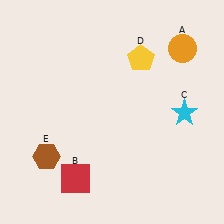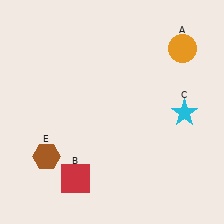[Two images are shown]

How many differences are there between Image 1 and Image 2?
There is 1 difference between the two images.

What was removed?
The yellow pentagon (D) was removed in Image 2.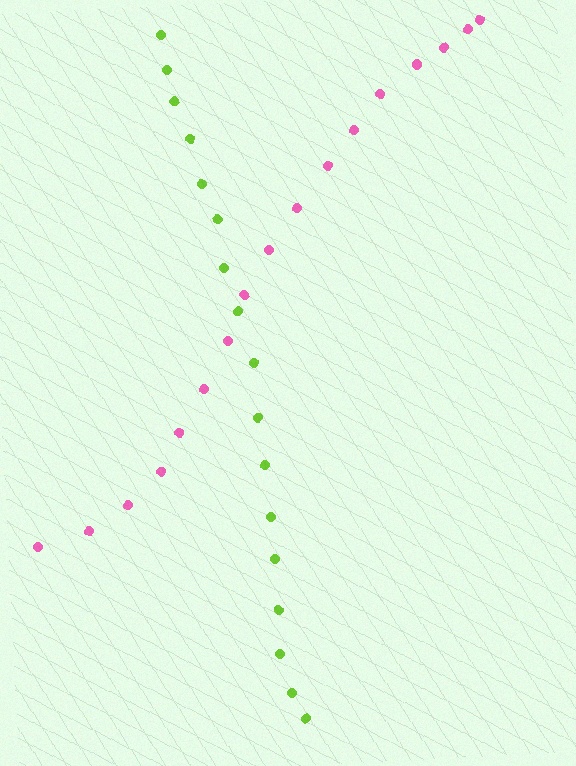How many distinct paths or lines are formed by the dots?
There are 2 distinct paths.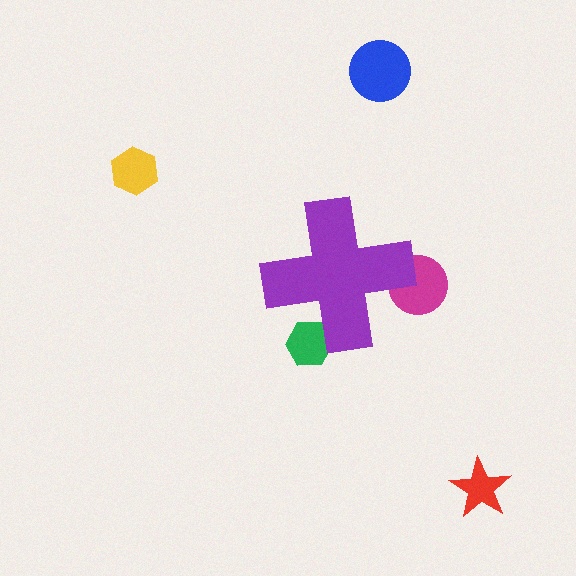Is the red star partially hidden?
No, the red star is fully visible.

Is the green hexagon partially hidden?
Yes, the green hexagon is partially hidden behind the purple cross.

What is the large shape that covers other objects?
A purple cross.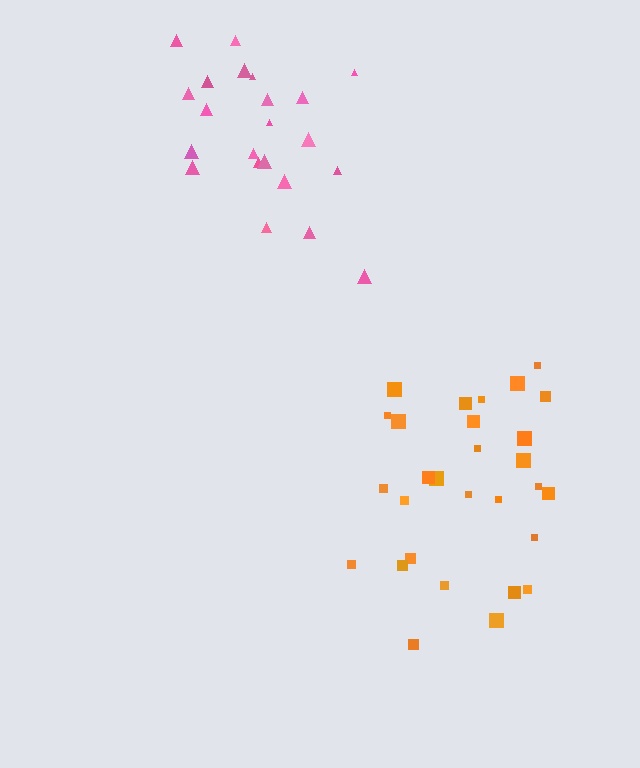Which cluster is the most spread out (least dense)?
Pink.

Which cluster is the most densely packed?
Orange.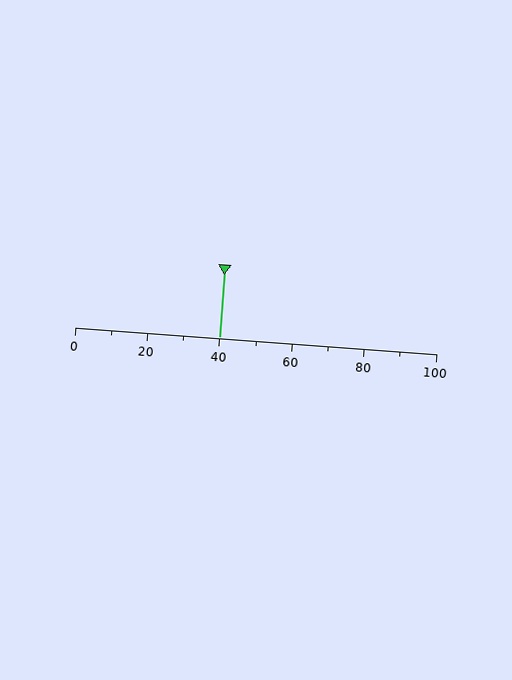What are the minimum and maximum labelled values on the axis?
The axis runs from 0 to 100.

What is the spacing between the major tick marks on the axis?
The major ticks are spaced 20 apart.